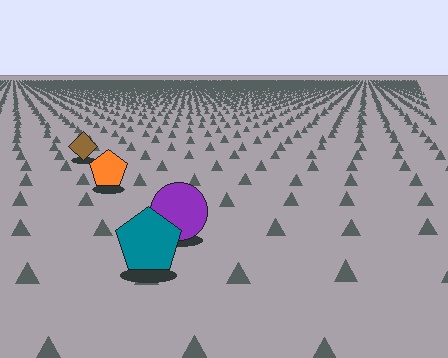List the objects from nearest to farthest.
From nearest to farthest: the teal pentagon, the purple circle, the orange pentagon, the brown diamond.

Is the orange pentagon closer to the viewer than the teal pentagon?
No. The teal pentagon is closer — you can tell from the texture gradient: the ground texture is coarser near it.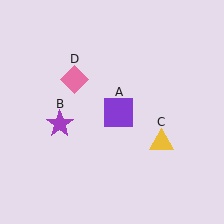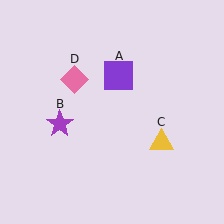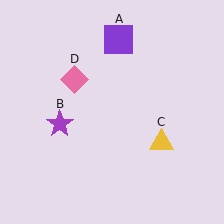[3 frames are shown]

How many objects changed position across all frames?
1 object changed position: purple square (object A).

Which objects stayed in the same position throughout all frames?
Purple star (object B) and yellow triangle (object C) and pink diamond (object D) remained stationary.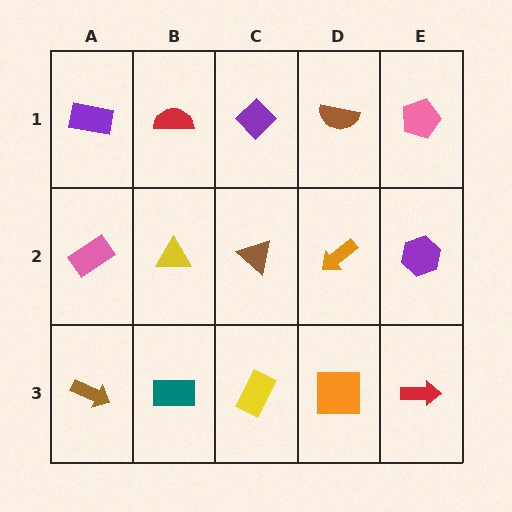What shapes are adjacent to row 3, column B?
A yellow triangle (row 2, column B), a brown arrow (row 3, column A), a yellow rectangle (row 3, column C).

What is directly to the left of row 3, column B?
A brown arrow.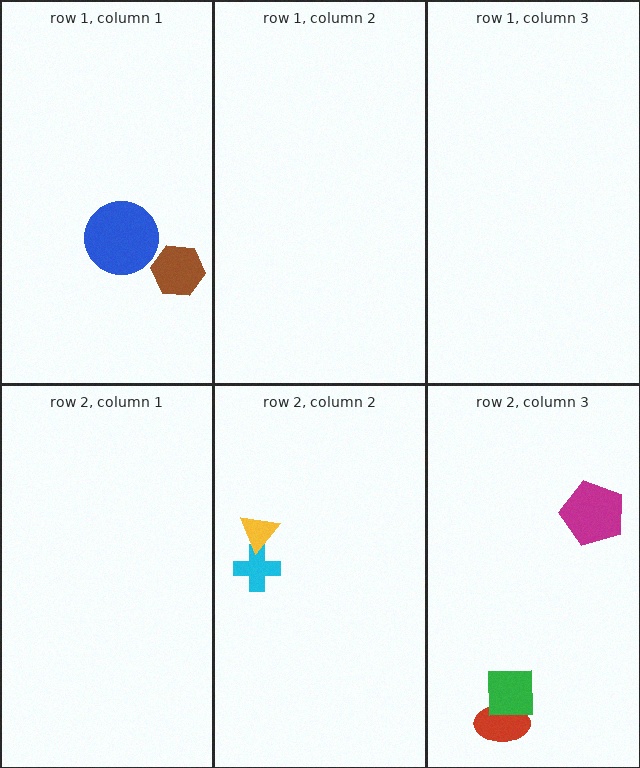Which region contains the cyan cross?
The row 2, column 2 region.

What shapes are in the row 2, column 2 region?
The cyan cross, the yellow triangle.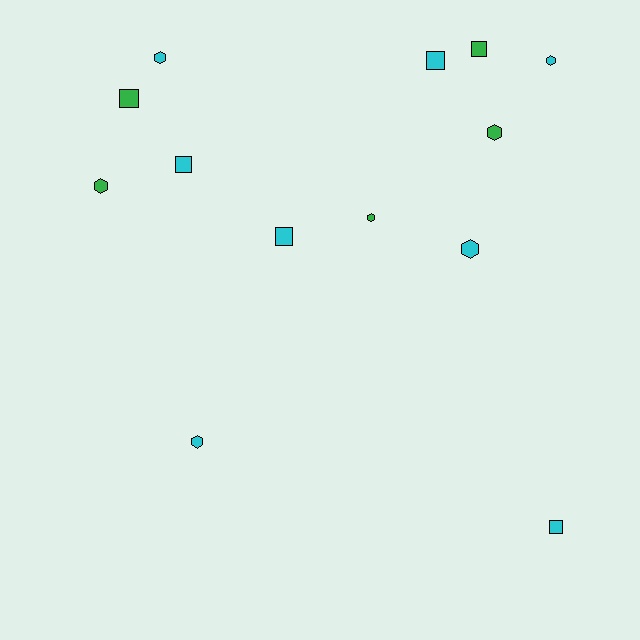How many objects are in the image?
There are 13 objects.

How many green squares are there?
There are 2 green squares.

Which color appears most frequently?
Cyan, with 8 objects.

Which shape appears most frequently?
Hexagon, with 7 objects.